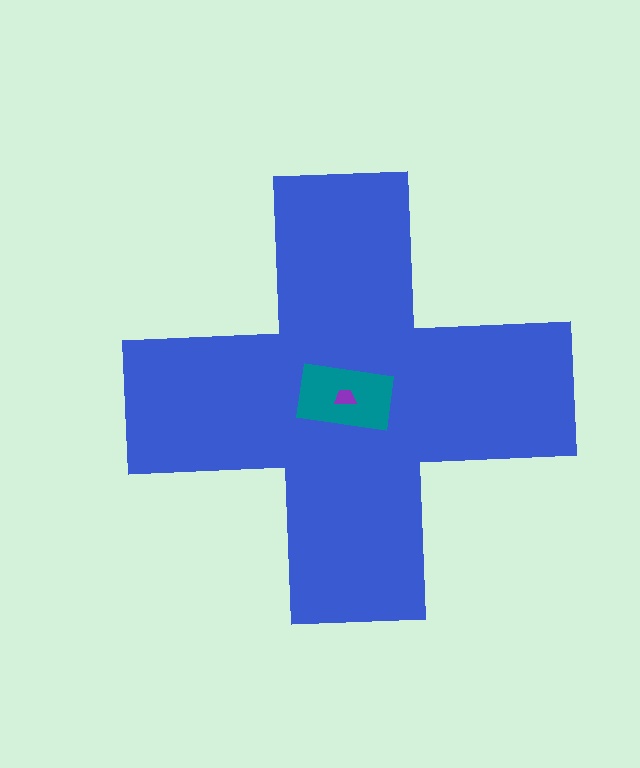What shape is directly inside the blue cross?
The teal rectangle.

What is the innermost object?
The purple trapezoid.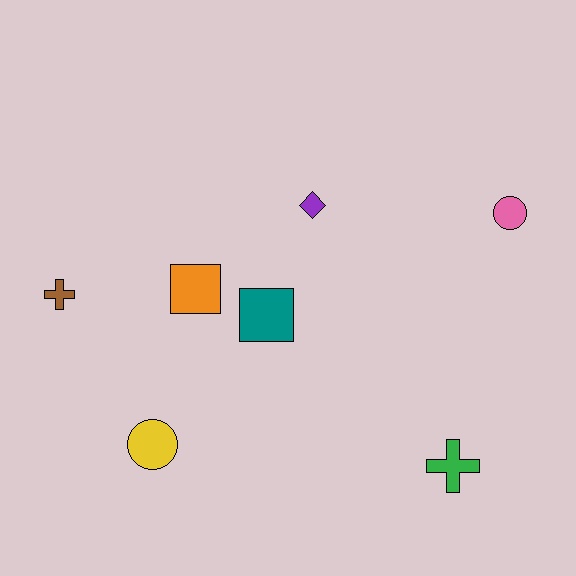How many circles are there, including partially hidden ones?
There are 2 circles.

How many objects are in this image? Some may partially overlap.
There are 7 objects.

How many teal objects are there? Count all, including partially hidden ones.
There is 1 teal object.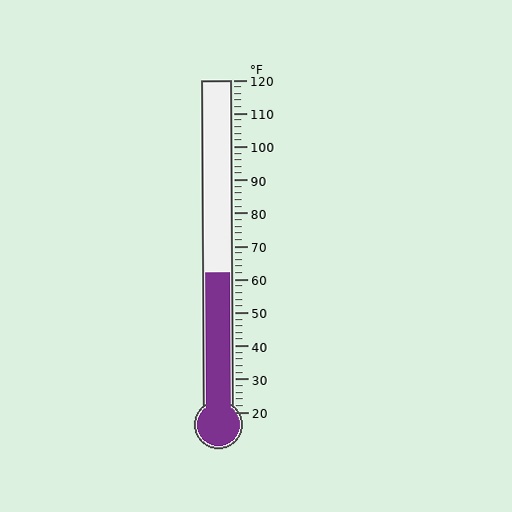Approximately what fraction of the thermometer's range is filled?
The thermometer is filled to approximately 40% of its range.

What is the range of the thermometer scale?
The thermometer scale ranges from 20°F to 120°F.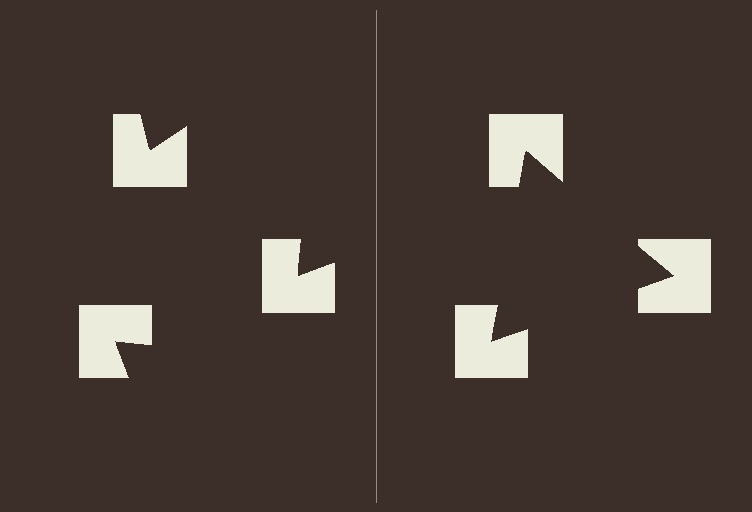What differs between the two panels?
The notched squares are positioned identically on both sides; only the wedge orientations differ. On the right they align to a triangle; on the left they are misaligned.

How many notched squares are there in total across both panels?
6 — 3 on each side.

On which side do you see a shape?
An illusory triangle appears on the right side. On the left side the wedge cuts are rotated, so no coherent shape forms.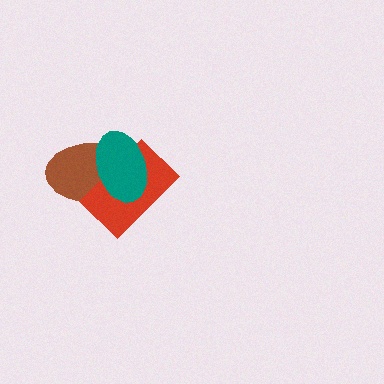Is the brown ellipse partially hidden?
Yes, it is partially covered by another shape.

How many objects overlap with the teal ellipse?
2 objects overlap with the teal ellipse.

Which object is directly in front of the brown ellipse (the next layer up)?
The red rectangle is directly in front of the brown ellipse.